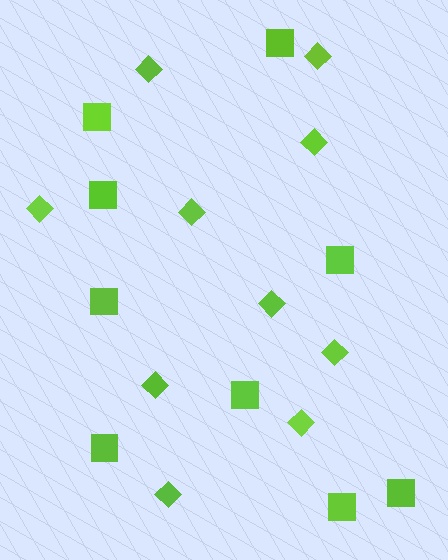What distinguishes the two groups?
There are 2 groups: one group of squares (9) and one group of diamonds (10).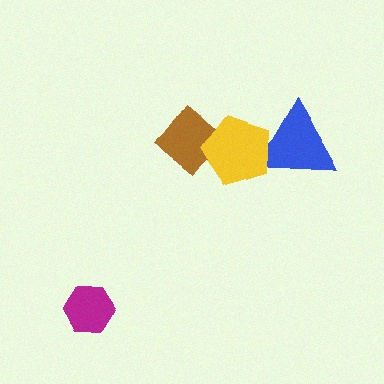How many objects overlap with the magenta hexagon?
0 objects overlap with the magenta hexagon.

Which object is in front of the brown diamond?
The yellow pentagon is in front of the brown diamond.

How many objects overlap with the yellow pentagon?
2 objects overlap with the yellow pentagon.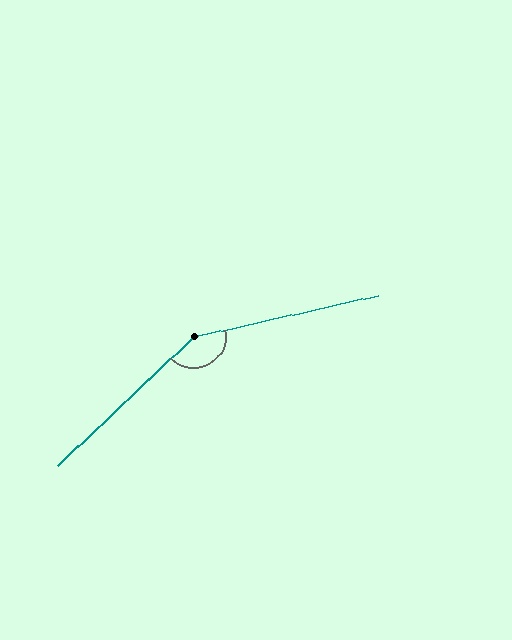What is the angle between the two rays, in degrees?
Approximately 149 degrees.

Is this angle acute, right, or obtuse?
It is obtuse.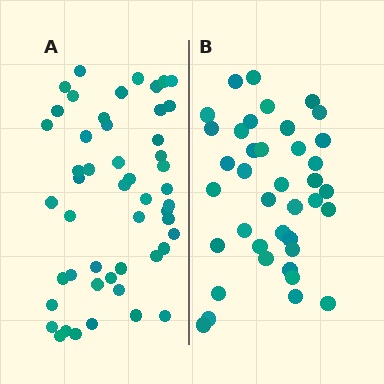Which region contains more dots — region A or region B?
Region A (the left region) has more dots.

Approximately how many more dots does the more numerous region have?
Region A has roughly 12 or so more dots than region B.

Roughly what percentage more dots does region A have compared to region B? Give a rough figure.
About 30% more.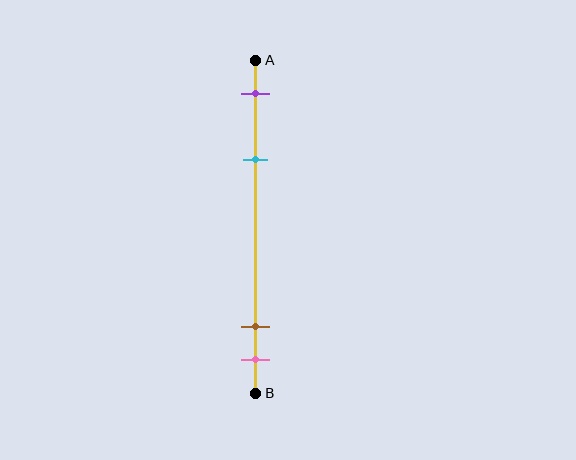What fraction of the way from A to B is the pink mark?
The pink mark is approximately 90% (0.9) of the way from A to B.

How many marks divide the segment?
There are 4 marks dividing the segment.